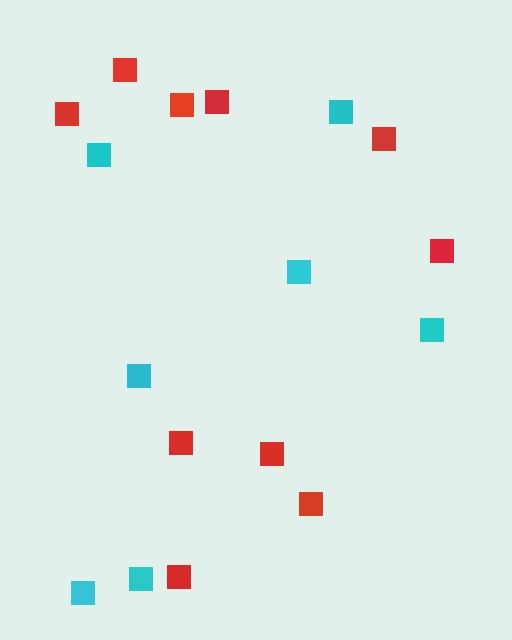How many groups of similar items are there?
There are 2 groups: one group of cyan squares (7) and one group of red squares (10).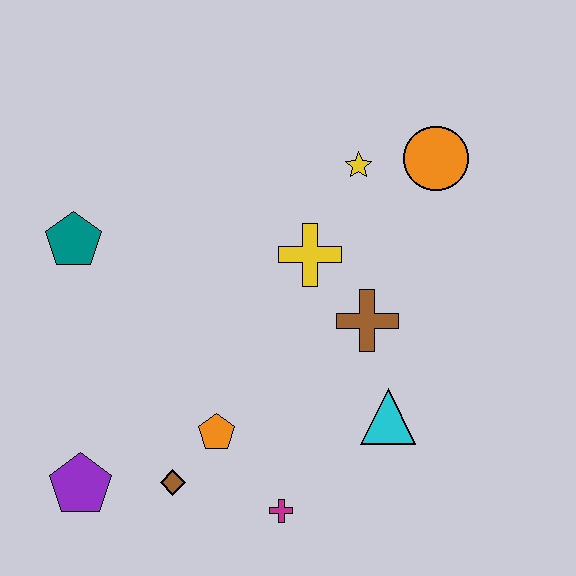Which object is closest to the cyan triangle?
The brown cross is closest to the cyan triangle.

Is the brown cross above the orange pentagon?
Yes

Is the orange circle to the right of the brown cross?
Yes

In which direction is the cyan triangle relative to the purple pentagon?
The cyan triangle is to the right of the purple pentagon.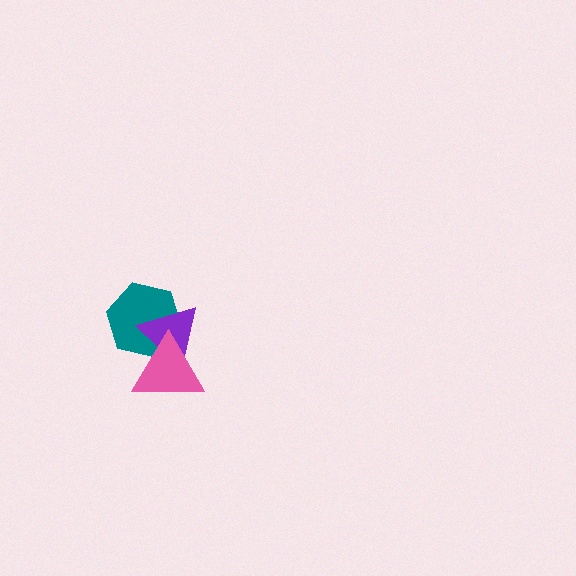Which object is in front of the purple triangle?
The pink triangle is in front of the purple triangle.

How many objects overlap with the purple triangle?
2 objects overlap with the purple triangle.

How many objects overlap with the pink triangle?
2 objects overlap with the pink triangle.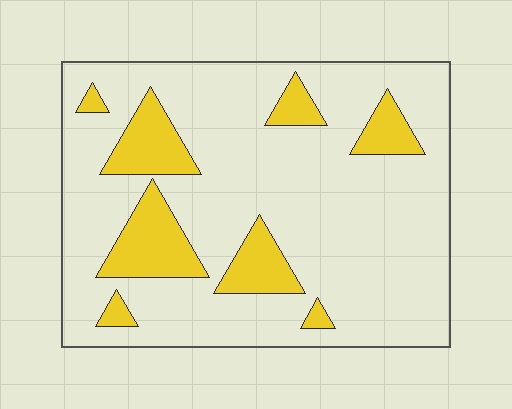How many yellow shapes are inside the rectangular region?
8.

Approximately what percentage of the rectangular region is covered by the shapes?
Approximately 20%.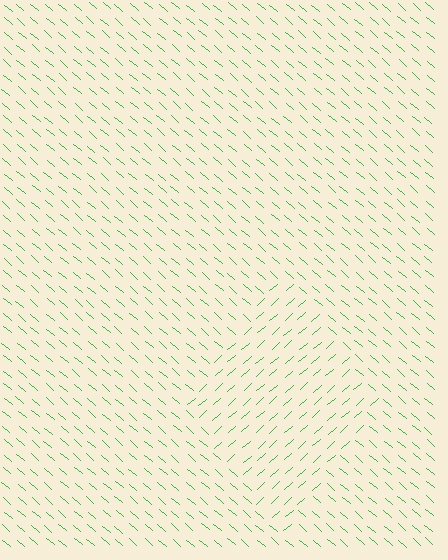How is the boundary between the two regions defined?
The boundary is defined purely by a change in line orientation (approximately 81 degrees difference). All lines are the same color and thickness.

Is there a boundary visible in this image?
Yes, there is a texture boundary formed by a change in line orientation.